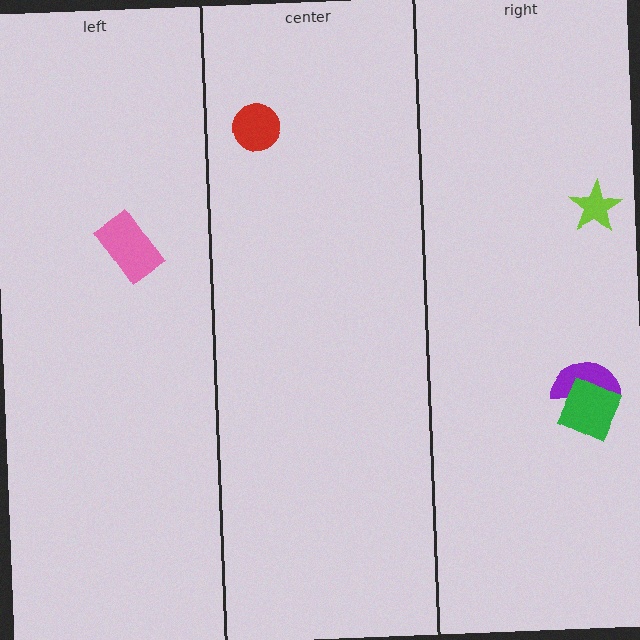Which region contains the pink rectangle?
The left region.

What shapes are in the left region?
The pink rectangle.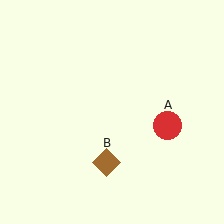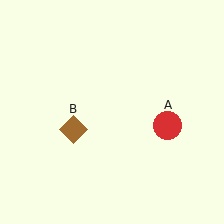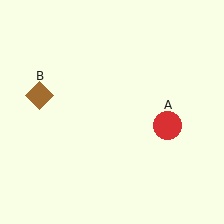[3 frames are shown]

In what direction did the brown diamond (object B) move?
The brown diamond (object B) moved up and to the left.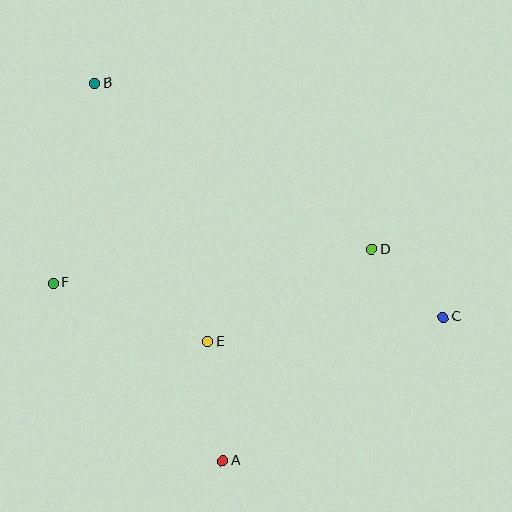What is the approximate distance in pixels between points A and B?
The distance between A and B is approximately 399 pixels.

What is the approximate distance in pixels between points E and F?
The distance between E and F is approximately 166 pixels.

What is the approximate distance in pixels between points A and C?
The distance between A and C is approximately 263 pixels.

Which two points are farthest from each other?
Points B and C are farthest from each other.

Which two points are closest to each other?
Points C and D are closest to each other.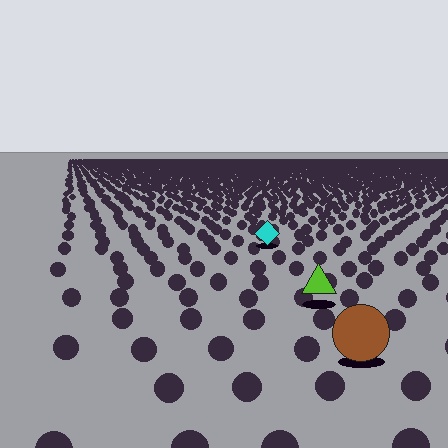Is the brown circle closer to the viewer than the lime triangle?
Yes. The brown circle is closer — you can tell from the texture gradient: the ground texture is coarser near it.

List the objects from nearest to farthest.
From nearest to farthest: the brown circle, the lime triangle, the cyan diamond.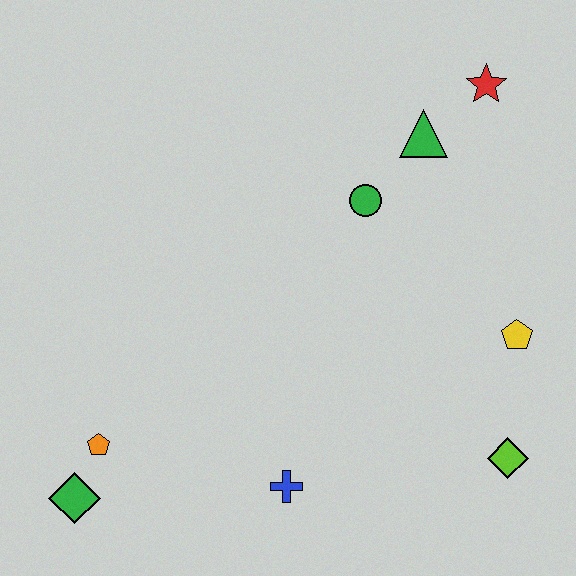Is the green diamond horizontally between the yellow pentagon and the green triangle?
No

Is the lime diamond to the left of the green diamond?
No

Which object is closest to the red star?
The green triangle is closest to the red star.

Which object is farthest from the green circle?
The green diamond is farthest from the green circle.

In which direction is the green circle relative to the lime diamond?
The green circle is above the lime diamond.